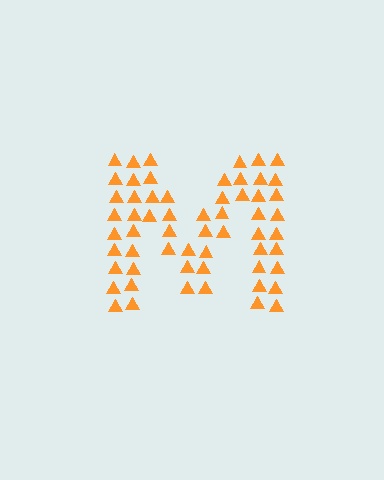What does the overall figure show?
The overall figure shows the letter M.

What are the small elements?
The small elements are triangles.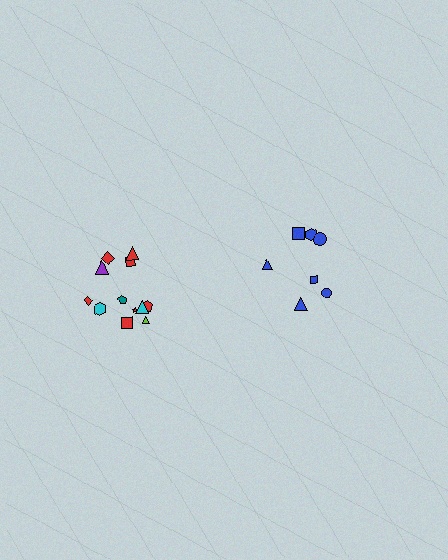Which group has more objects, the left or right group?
The left group.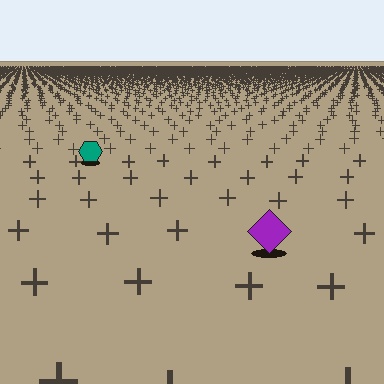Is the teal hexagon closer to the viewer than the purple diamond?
No. The purple diamond is closer — you can tell from the texture gradient: the ground texture is coarser near it.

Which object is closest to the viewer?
The purple diamond is closest. The texture marks near it are larger and more spread out.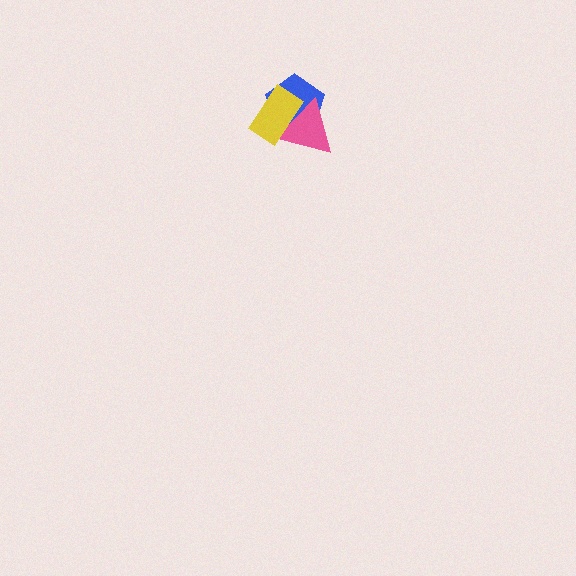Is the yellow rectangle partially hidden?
No, no other shape covers it.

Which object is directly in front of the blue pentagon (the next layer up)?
The pink triangle is directly in front of the blue pentagon.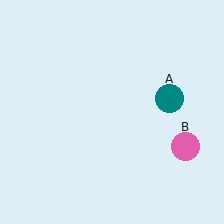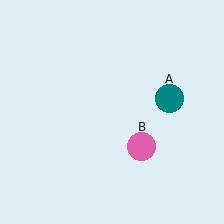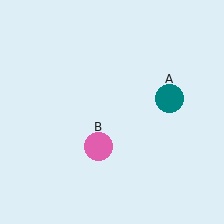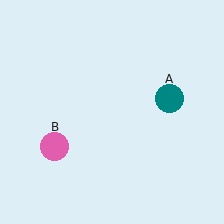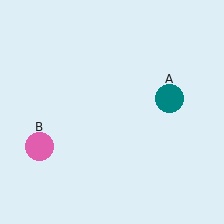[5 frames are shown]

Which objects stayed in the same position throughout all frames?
Teal circle (object A) remained stationary.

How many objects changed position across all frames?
1 object changed position: pink circle (object B).